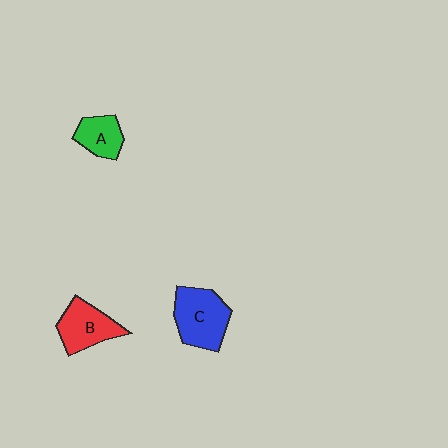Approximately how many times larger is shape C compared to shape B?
Approximately 1.2 times.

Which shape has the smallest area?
Shape A (green).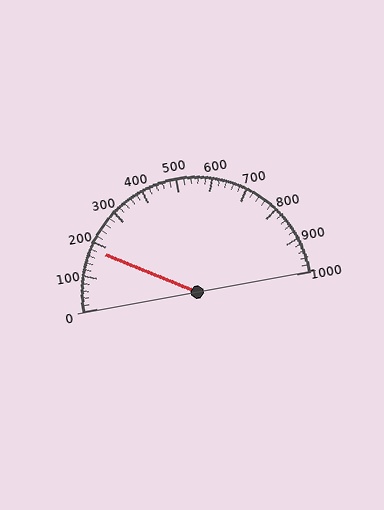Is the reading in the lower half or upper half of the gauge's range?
The reading is in the lower half of the range (0 to 1000).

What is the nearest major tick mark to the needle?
The nearest major tick mark is 200.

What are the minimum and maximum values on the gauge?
The gauge ranges from 0 to 1000.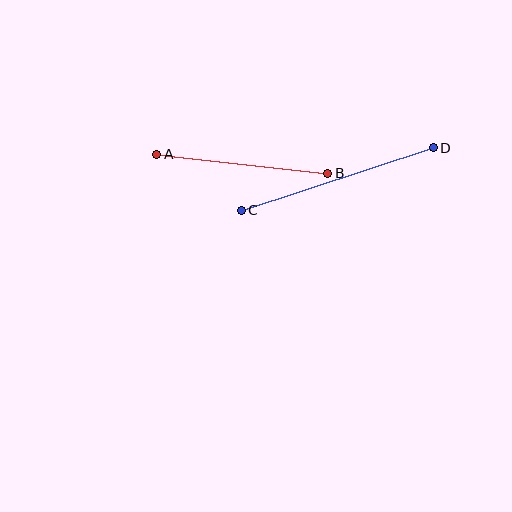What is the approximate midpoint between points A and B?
The midpoint is at approximately (242, 164) pixels.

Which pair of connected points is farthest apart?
Points C and D are farthest apart.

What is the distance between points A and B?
The distance is approximately 172 pixels.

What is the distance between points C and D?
The distance is approximately 202 pixels.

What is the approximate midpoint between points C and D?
The midpoint is at approximately (337, 179) pixels.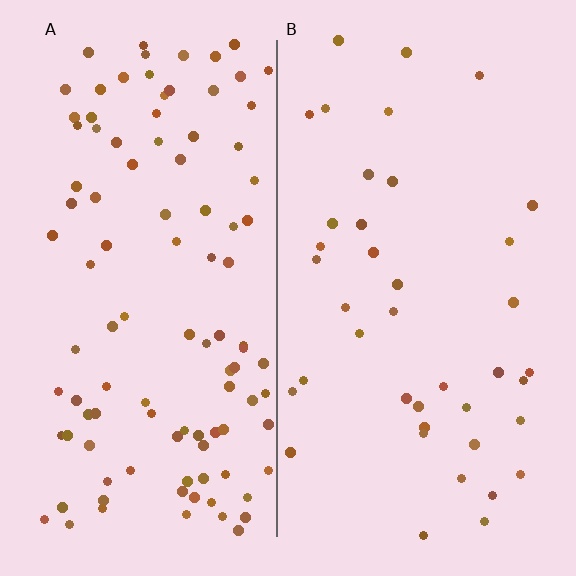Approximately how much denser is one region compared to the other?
Approximately 2.6× — region A over region B.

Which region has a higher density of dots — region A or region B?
A (the left).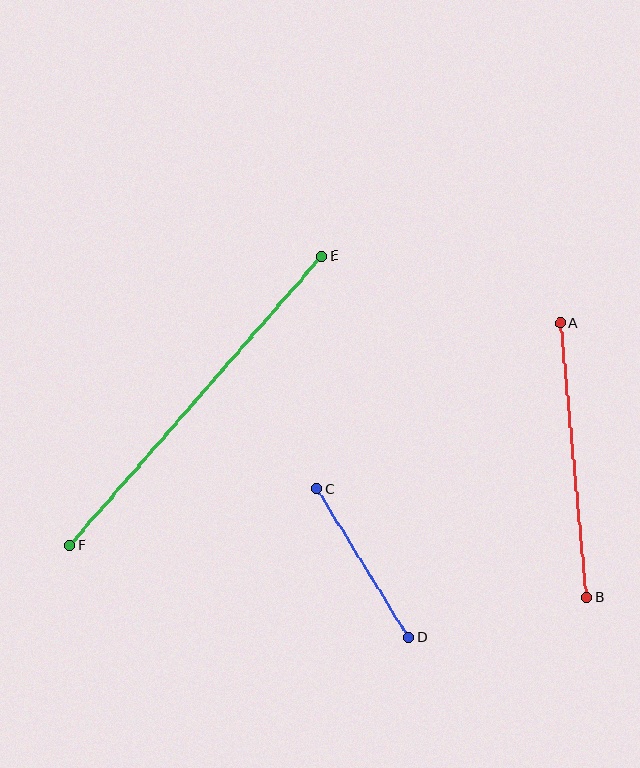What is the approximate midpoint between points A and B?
The midpoint is at approximately (573, 460) pixels.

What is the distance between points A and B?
The distance is approximately 275 pixels.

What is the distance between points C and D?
The distance is approximately 175 pixels.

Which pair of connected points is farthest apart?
Points E and F are farthest apart.